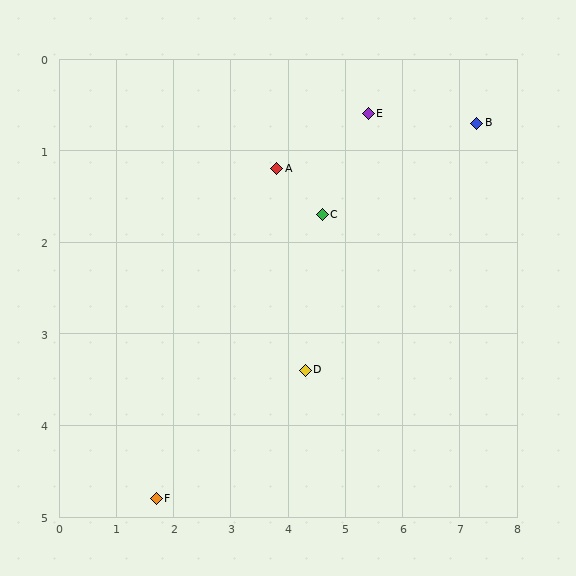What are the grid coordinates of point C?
Point C is at approximately (4.6, 1.7).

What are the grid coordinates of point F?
Point F is at approximately (1.7, 4.8).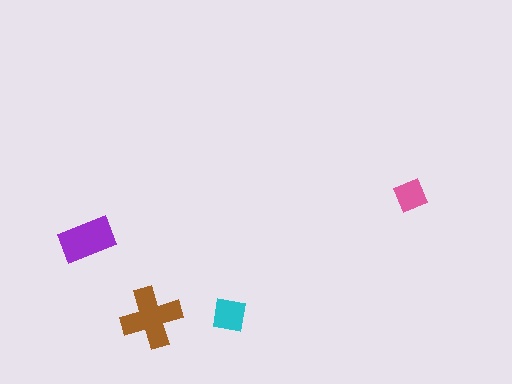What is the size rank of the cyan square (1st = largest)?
3rd.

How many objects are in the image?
There are 4 objects in the image.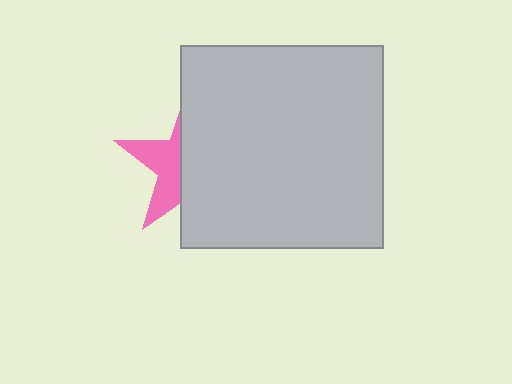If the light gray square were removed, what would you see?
You would see the complete pink star.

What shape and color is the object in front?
The object in front is a light gray square.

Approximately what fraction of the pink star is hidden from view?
Roughly 63% of the pink star is hidden behind the light gray square.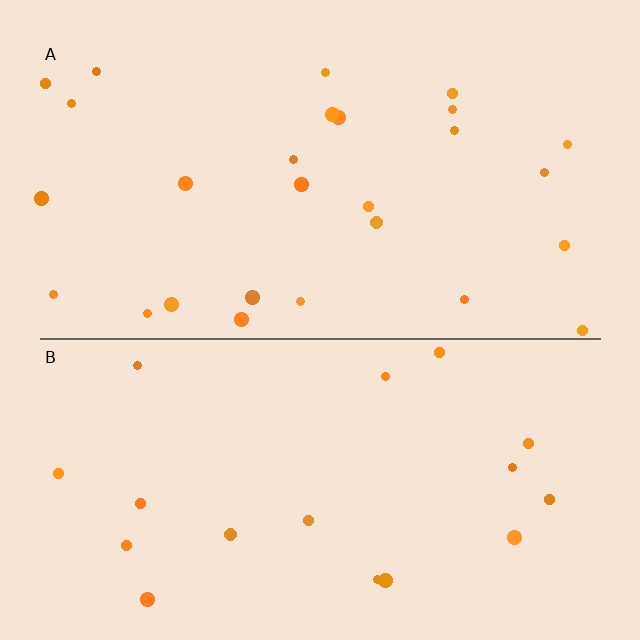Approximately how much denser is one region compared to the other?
Approximately 1.5× — region A over region B.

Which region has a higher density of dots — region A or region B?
A (the top).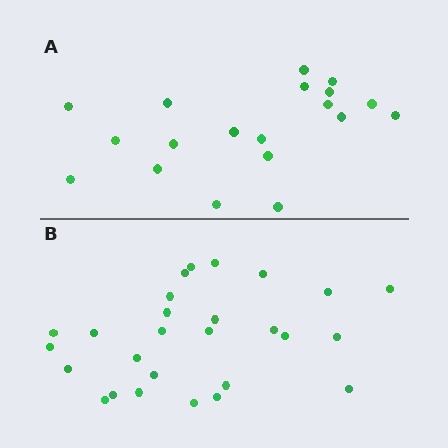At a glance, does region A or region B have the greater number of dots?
Region B (the bottom region) has more dots.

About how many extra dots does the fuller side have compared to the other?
Region B has roughly 8 or so more dots than region A.